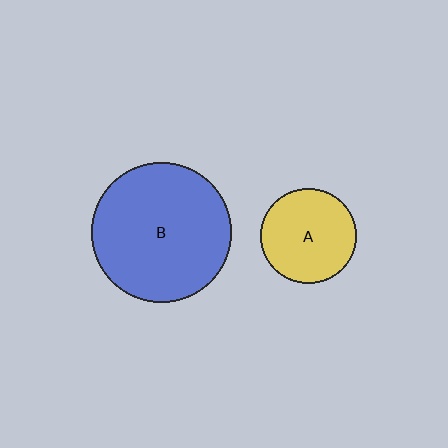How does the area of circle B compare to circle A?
Approximately 2.1 times.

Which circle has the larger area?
Circle B (blue).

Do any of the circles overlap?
No, none of the circles overlap.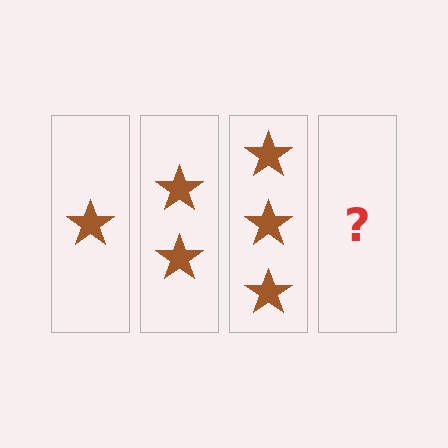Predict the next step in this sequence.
The next step is 4 stars.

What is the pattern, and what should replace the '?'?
The pattern is that each step adds one more star. The '?' should be 4 stars.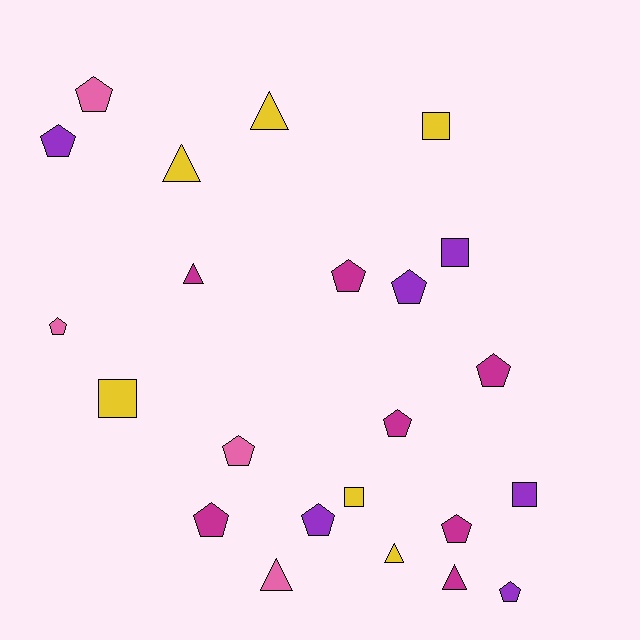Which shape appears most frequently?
Pentagon, with 12 objects.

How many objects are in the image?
There are 23 objects.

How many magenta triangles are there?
There are 2 magenta triangles.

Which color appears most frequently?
Magenta, with 7 objects.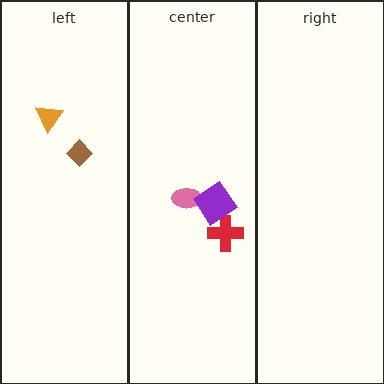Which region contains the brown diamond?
The left region.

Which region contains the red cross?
The center region.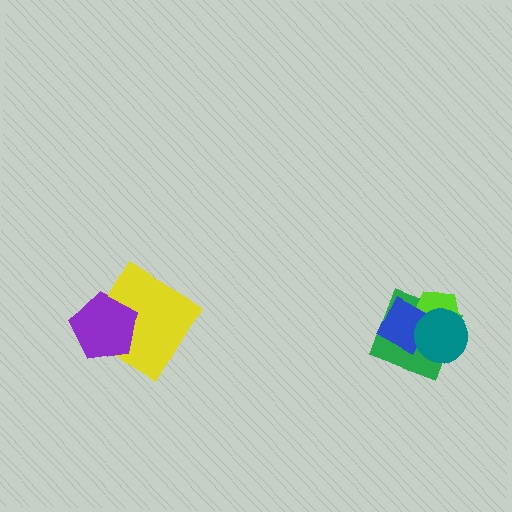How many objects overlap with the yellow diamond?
1 object overlaps with the yellow diamond.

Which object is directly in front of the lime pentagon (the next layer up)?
The blue diamond is directly in front of the lime pentagon.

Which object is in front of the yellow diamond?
The purple pentagon is in front of the yellow diamond.